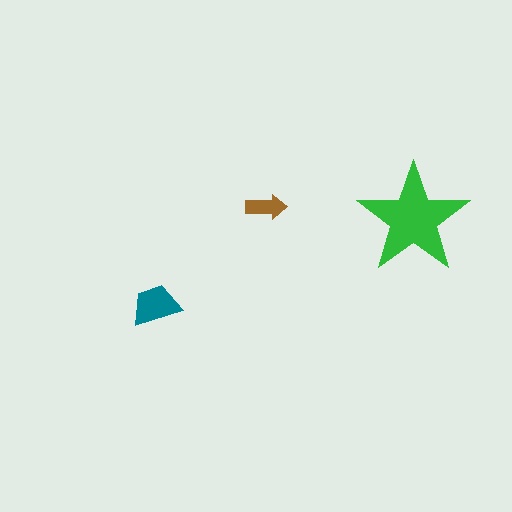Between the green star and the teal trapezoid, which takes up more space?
The green star.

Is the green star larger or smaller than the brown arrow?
Larger.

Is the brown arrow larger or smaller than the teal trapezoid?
Smaller.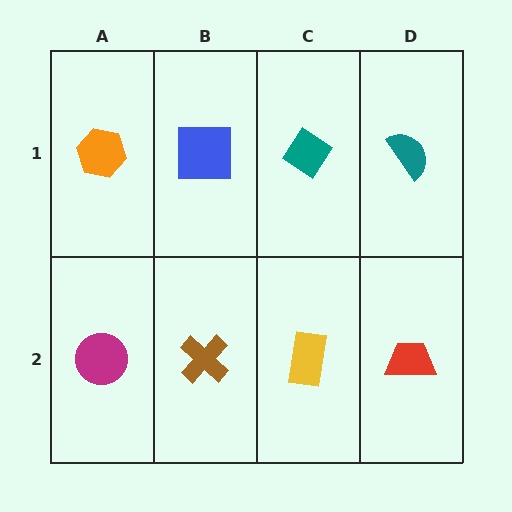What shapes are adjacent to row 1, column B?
A brown cross (row 2, column B), an orange hexagon (row 1, column A), a teal diamond (row 1, column C).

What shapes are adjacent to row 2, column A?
An orange hexagon (row 1, column A), a brown cross (row 2, column B).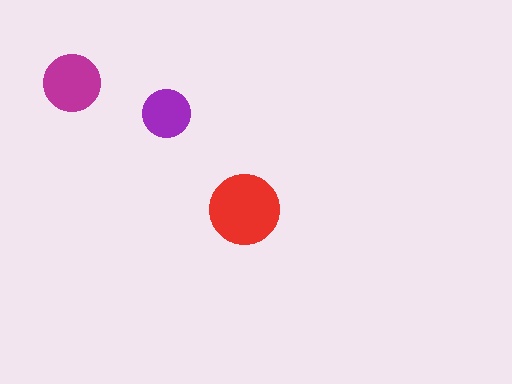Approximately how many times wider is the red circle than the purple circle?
About 1.5 times wider.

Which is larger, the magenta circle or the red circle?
The red one.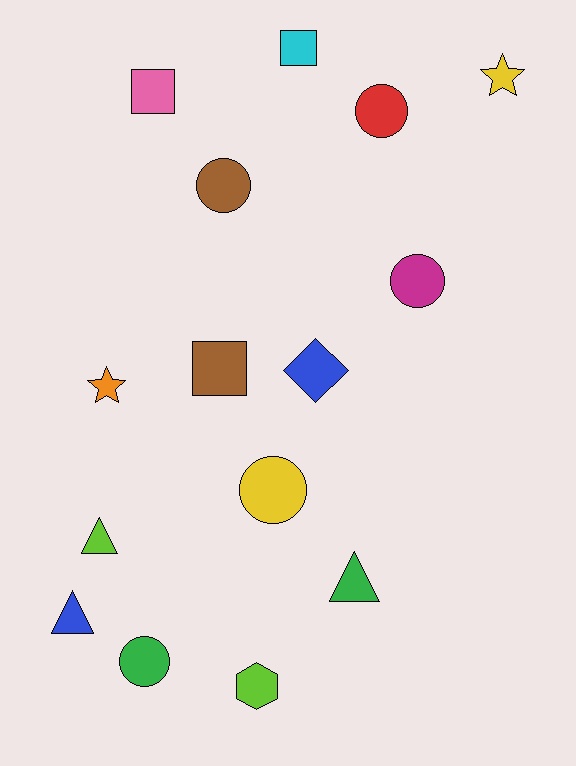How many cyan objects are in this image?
There is 1 cyan object.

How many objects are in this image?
There are 15 objects.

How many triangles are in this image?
There are 3 triangles.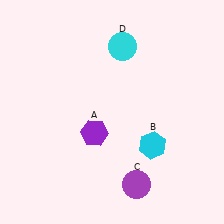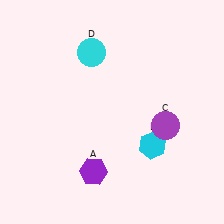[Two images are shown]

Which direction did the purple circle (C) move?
The purple circle (C) moved up.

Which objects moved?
The objects that moved are: the purple hexagon (A), the purple circle (C), the cyan circle (D).